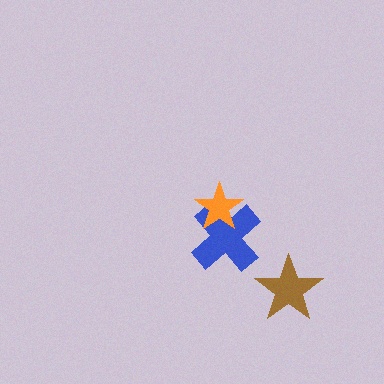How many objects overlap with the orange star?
1 object overlaps with the orange star.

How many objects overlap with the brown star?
0 objects overlap with the brown star.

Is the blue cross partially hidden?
Yes, it is partially covered by another shape.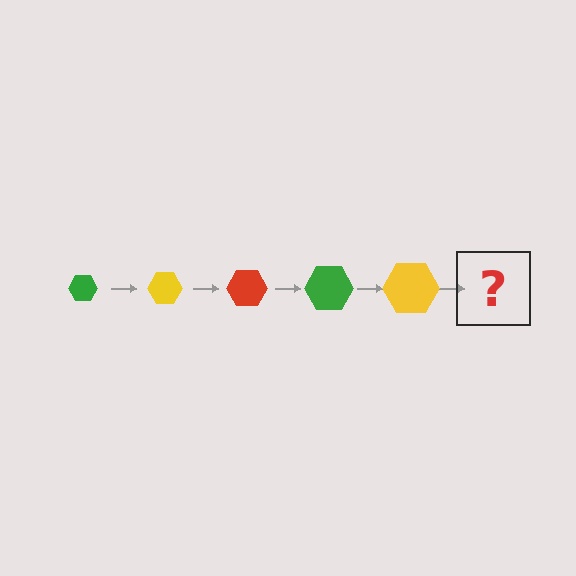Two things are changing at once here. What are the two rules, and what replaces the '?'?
The two rules are that the hexagon grows larger each step and the color cycles through green, yellow, and red. The '?' should be a red hexagon, larger than the previous one.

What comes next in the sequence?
The next element should be a red hexagon, larger than the previous one.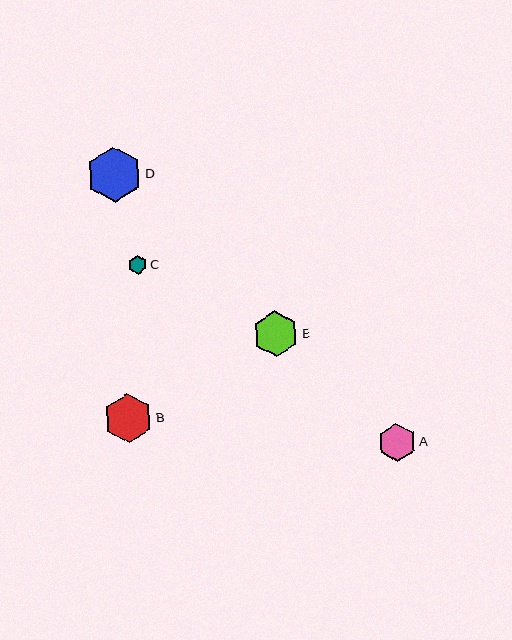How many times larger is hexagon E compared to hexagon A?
Hexagon E is approximately 1.2 times the size of hexagon A.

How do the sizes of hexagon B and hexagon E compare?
Hexagon B and hexagon E are approximately the same size.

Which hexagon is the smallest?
Hexagon C is the smallest with a size of approximately 19 pixels.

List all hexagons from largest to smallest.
From largest to smallest: D, B, E, A, C.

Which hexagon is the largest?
Hexagon D is the largest with a size of approximately 55 pixels.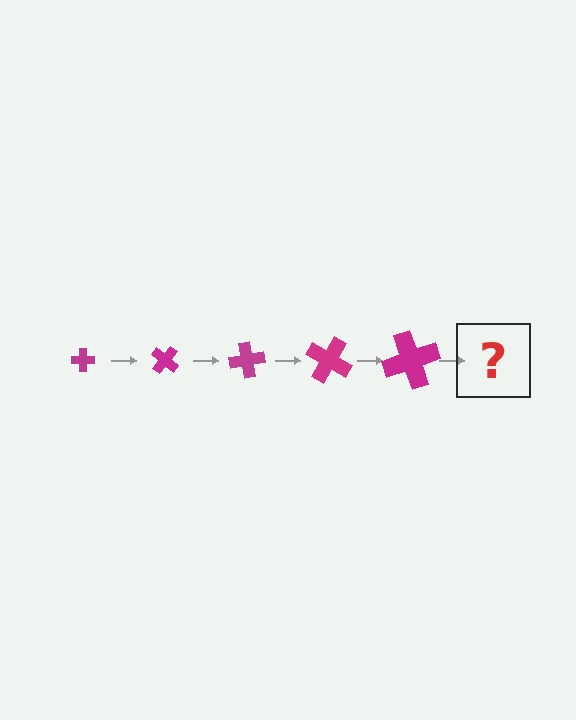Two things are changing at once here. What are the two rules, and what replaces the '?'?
The two rules are that the cross grows larger each step and it rotates 40 degrees each step. The '?' should be a cross, larger than the previous one and rotated 200 degrees from the start.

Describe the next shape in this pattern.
It should be a cross, larger than the previous one and rotated 200 degrees from the start.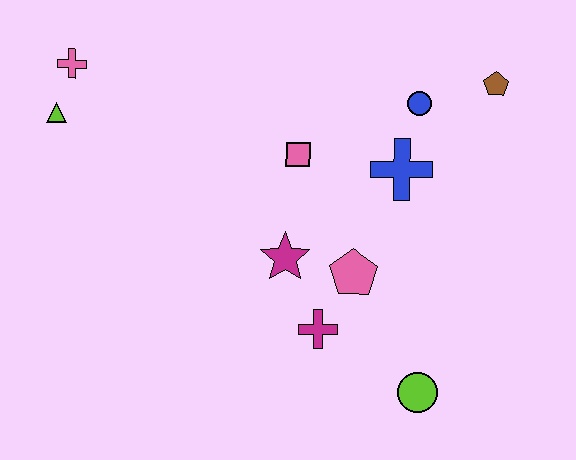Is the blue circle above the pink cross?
No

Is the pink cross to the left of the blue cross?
Yes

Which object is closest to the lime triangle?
The pink cross is closest to the lime triangle.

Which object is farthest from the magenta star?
The pink cross is farthest from the magenta star.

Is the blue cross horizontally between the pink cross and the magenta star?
No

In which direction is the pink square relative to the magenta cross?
The pink square is above the magenta cross.